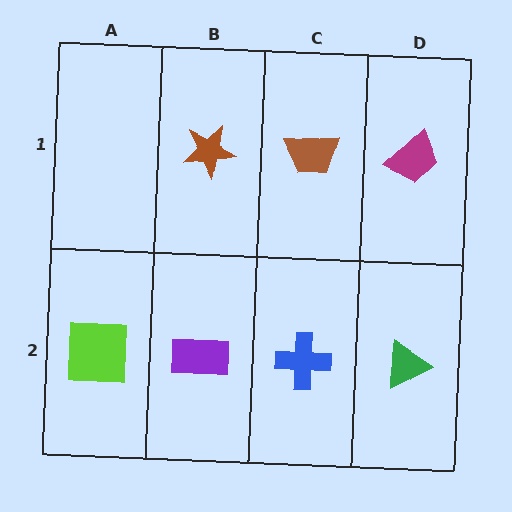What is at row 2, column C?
A blue cross.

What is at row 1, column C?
A brown trapezoid.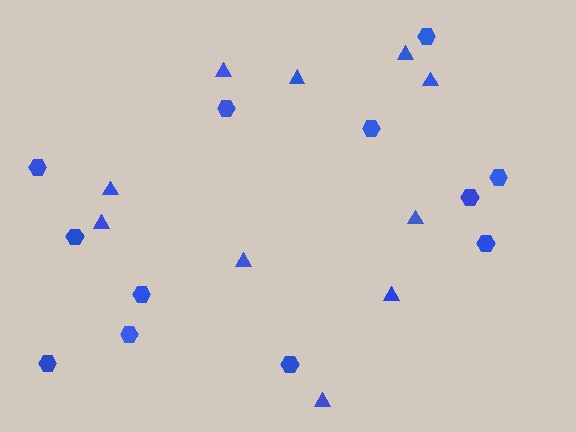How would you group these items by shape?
There are 2 groups: one group of triangles (10) and one group of hexagons (12).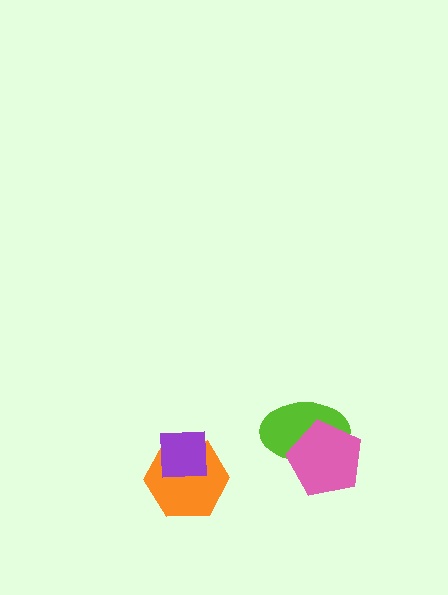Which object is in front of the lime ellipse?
The pink pentagon is in front of the lime ellipse.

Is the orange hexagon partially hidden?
Yes, it is partially covered by another shape.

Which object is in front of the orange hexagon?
The purple square is in front of the orange hexagon.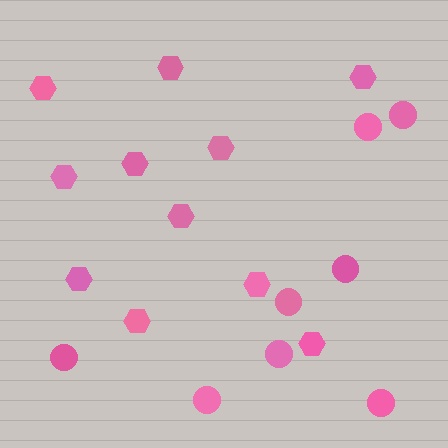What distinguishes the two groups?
There are 2 groups: one group of hexagons (11) and one group of circles (8).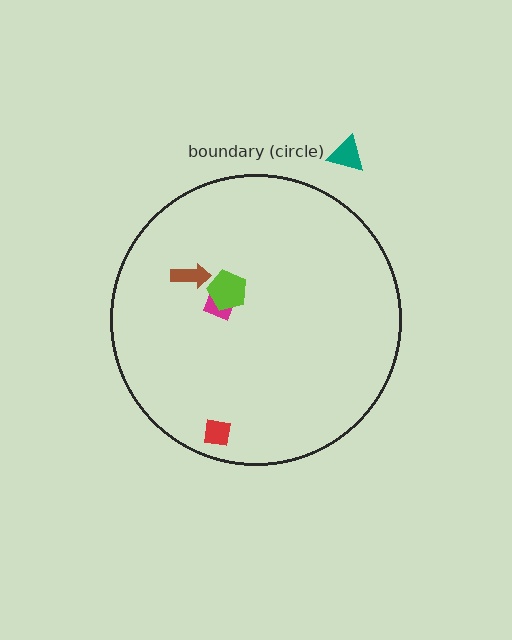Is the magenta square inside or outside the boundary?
Inside.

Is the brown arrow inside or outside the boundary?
Inside.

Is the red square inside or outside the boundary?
Inside.